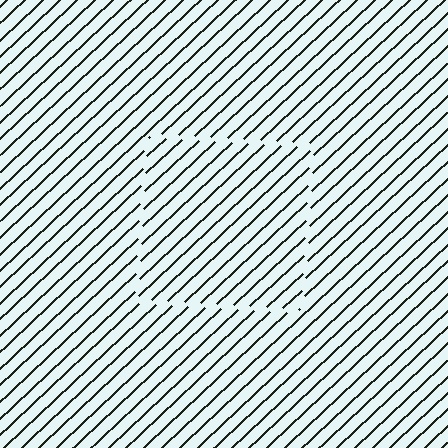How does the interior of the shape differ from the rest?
The interior of the shape contains the same grating, shifted by half a period — the contour is defined by the phase discontinuity where line-ends from the inner and outer gratings abut.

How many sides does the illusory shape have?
4 sides — the line-ends trace a square.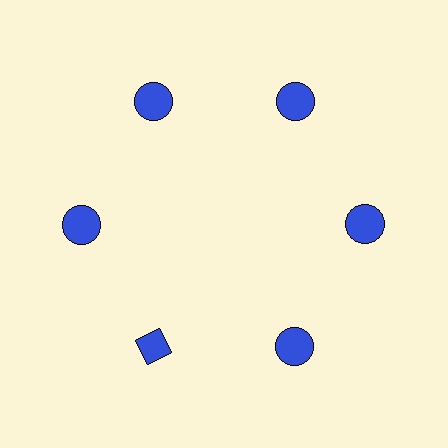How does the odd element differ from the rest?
It has a different shape: diamond instead of circle.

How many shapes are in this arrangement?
There are 6 shapes arranged in a ring pattern.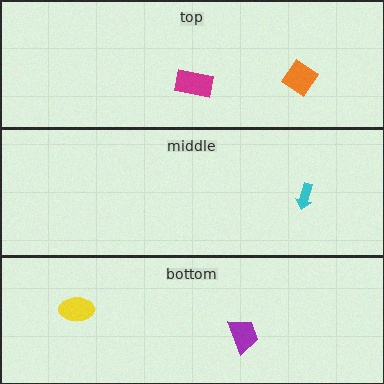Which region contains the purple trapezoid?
The bottom region.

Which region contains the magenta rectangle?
The top region.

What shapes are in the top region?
The magenta rectangle, the orange diamond.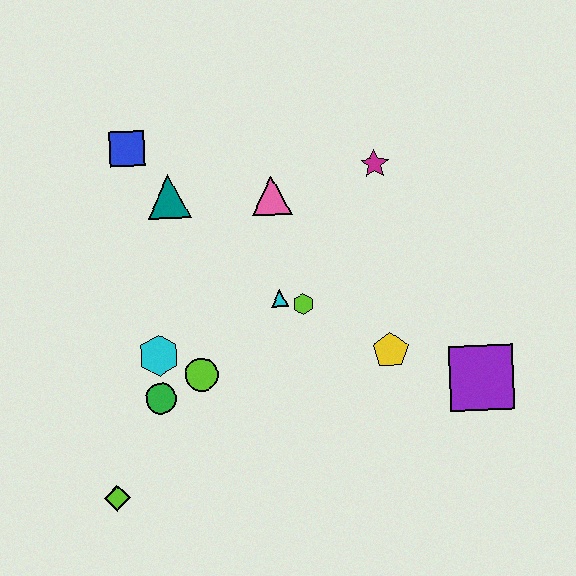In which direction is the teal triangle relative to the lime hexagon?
The teal triangle is to the left of the lime hexagon.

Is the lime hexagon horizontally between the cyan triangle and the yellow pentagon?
Yes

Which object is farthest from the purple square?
The blue square is farthest from the purple square.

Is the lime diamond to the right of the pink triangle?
No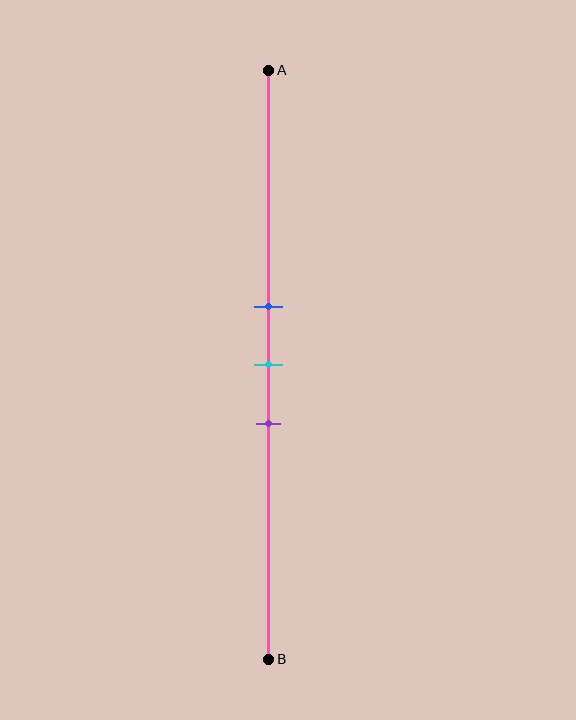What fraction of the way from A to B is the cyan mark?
The cyan mark is approximately 50% (0.5) of the way from A to B.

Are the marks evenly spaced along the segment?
Yes, the marks are approximately evenly spaced.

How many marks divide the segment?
There are 3 marks dividing the segment.